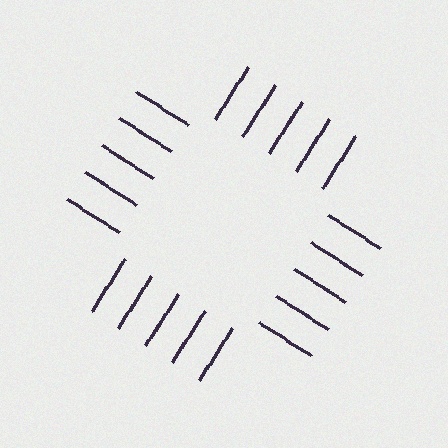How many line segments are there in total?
20 — 5 along each of the 4 edges.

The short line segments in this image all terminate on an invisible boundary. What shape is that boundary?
An illusory square — the line segments terminate on its edges but no continuous stroke is drawn.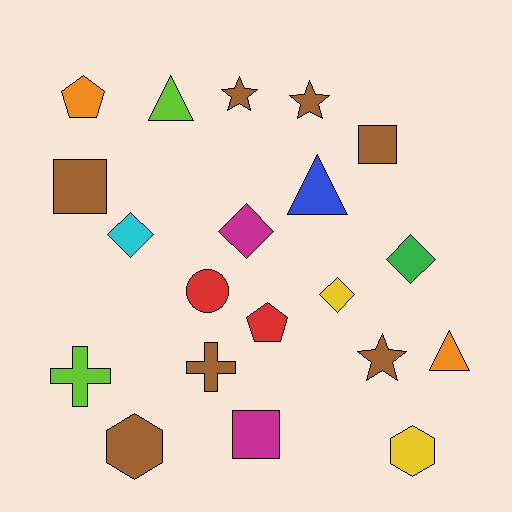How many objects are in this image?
There are 20 objects.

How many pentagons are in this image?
There are 2 pentagons.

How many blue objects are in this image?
There is 1 blue object.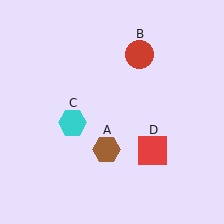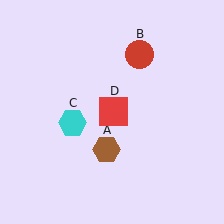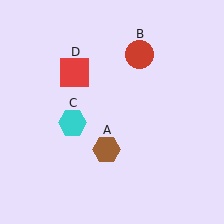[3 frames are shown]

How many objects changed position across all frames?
1 object changed position: red square (object D).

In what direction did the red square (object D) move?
The red square (object D) moved up and to the left.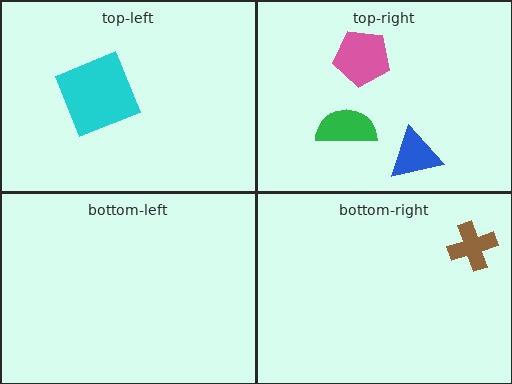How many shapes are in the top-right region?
3.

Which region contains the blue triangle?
The top-right region.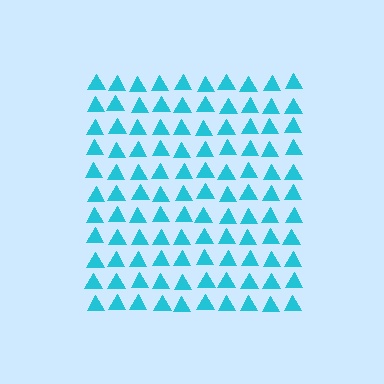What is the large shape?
The large shape is a square.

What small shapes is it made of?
It is made of small triangles.